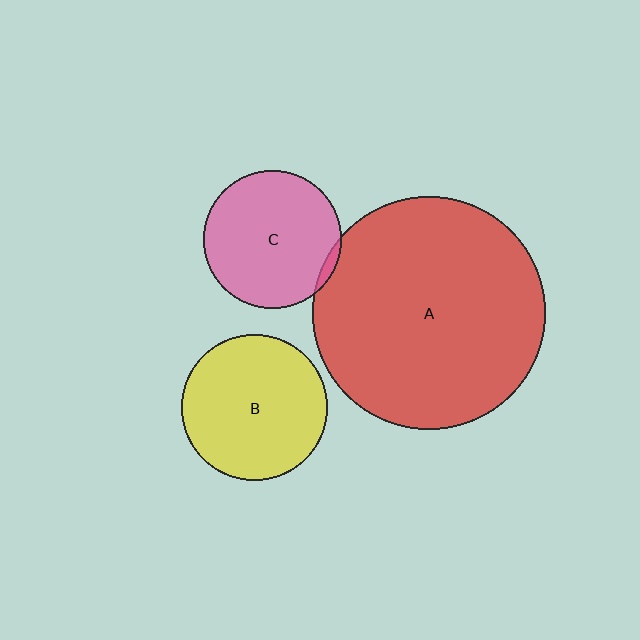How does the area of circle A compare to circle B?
Approximately 2.6 times.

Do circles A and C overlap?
Yes.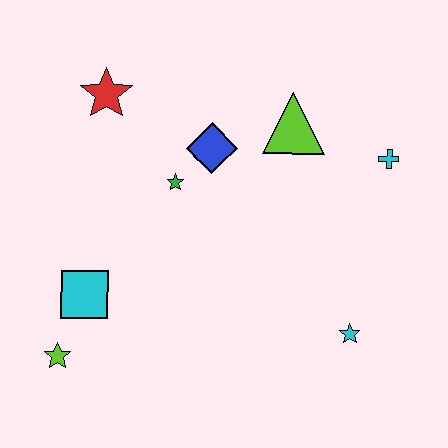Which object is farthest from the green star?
The cyan star is farthest from the green star.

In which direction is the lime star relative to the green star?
The lime star is below the green star.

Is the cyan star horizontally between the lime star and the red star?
No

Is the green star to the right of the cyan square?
Yes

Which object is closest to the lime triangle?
The blue diamond is closest to the lime triangle.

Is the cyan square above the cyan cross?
No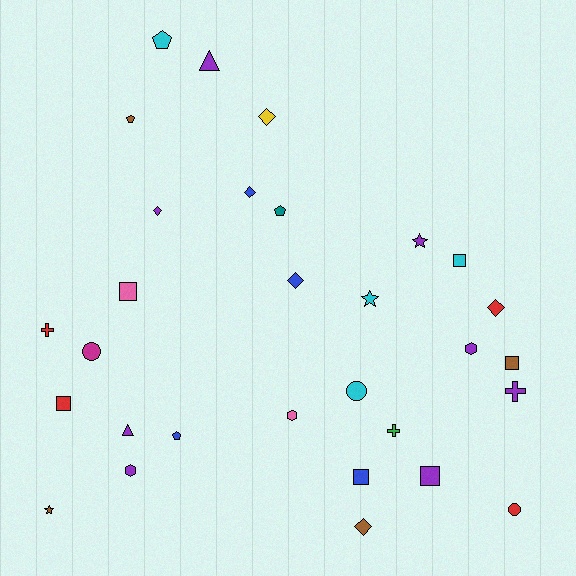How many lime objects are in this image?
There are no lime objects.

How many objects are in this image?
There are 30 objects.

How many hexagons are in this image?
There are 3 hexagons.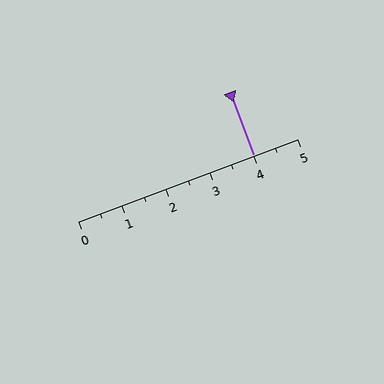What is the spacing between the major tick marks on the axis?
The major ticks are spaced 1 apart.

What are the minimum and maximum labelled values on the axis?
The axis runs from 0 to 5.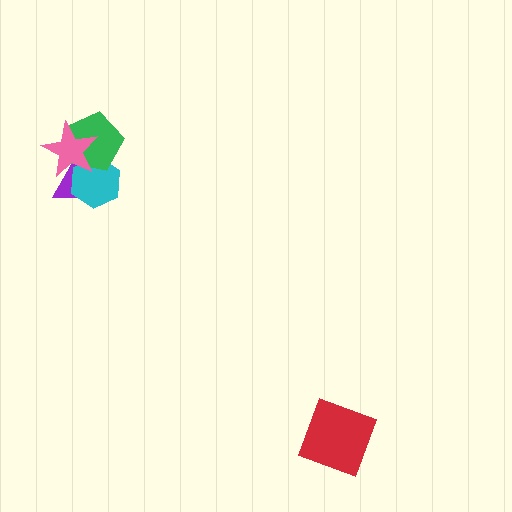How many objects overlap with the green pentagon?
3 objects overlap with the green pentagon.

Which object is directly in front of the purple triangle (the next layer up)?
The cyan hexagon is directly in front of the purple triangle.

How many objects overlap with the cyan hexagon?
3 objects overlap with the cyan hexagon.